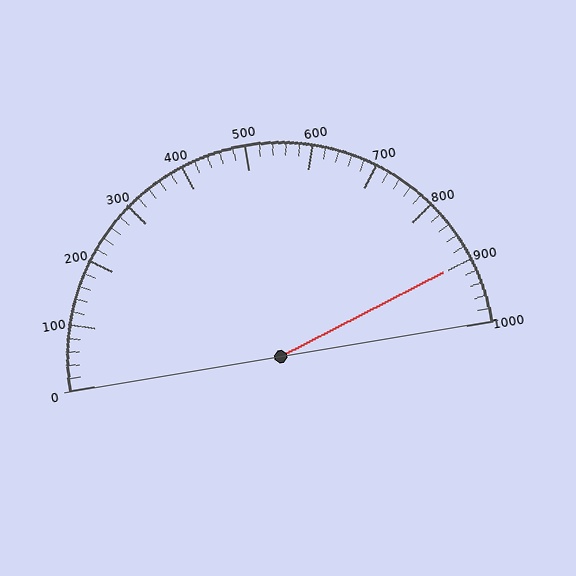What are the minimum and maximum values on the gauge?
The gauge ranges from 0 to 1000.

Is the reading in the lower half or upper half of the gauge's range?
The reading is in the upper half of the range (0 to 1000).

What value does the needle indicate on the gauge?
The needle indicates approximately 900.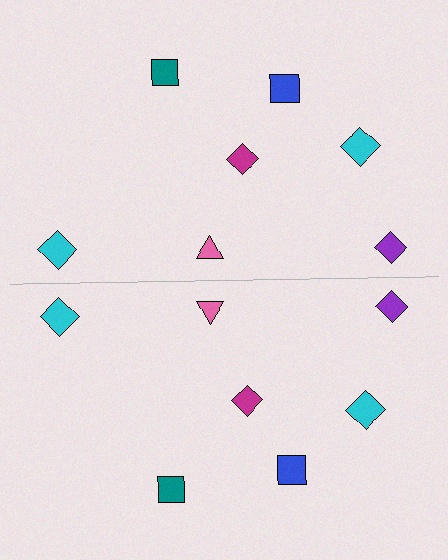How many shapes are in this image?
There are 14 shapes in this image.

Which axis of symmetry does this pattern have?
The pattern has a horizontal axis of symmetry running through the center of the image.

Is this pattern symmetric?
Yes, this pattern has bilateral (reflection) symmetry.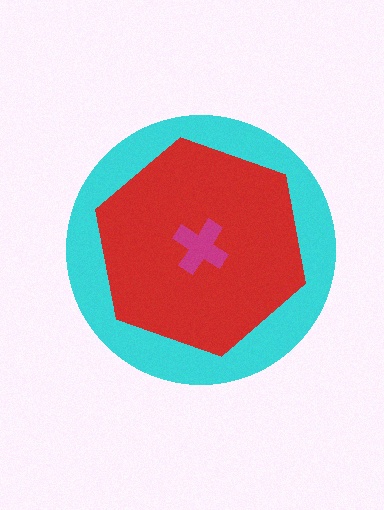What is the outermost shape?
The cyan circle.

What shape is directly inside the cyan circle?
The red hexagon.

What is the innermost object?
The magenta cross.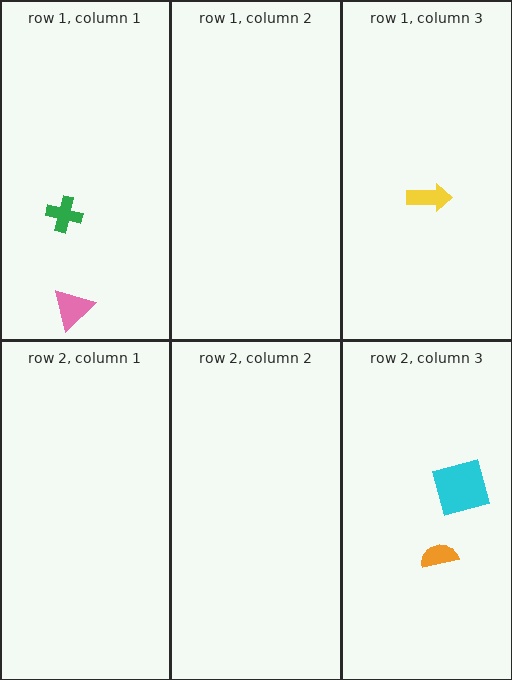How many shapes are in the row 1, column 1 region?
2.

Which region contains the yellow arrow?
The row 1, column 3 region.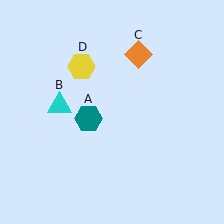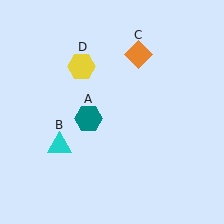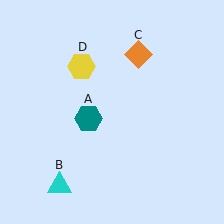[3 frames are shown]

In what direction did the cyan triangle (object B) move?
The cyan triangle (object B) moved down.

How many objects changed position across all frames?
1 object changed position: cyan triangle (object B).